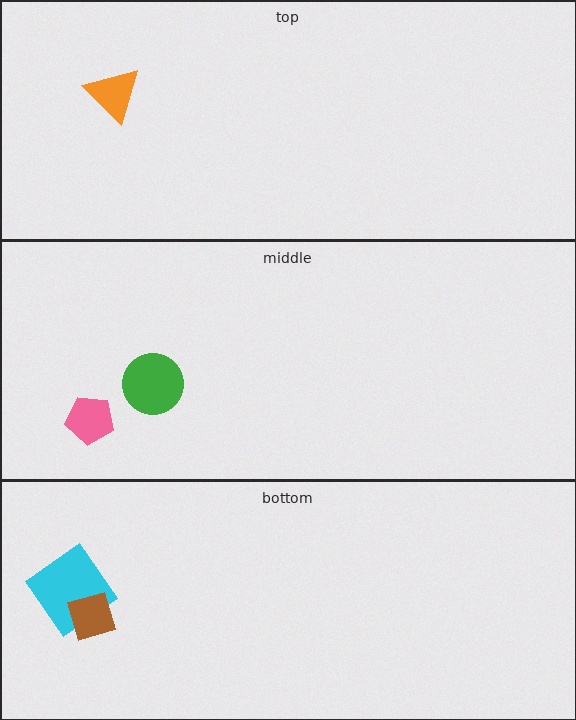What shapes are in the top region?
The orange triangle.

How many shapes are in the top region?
1.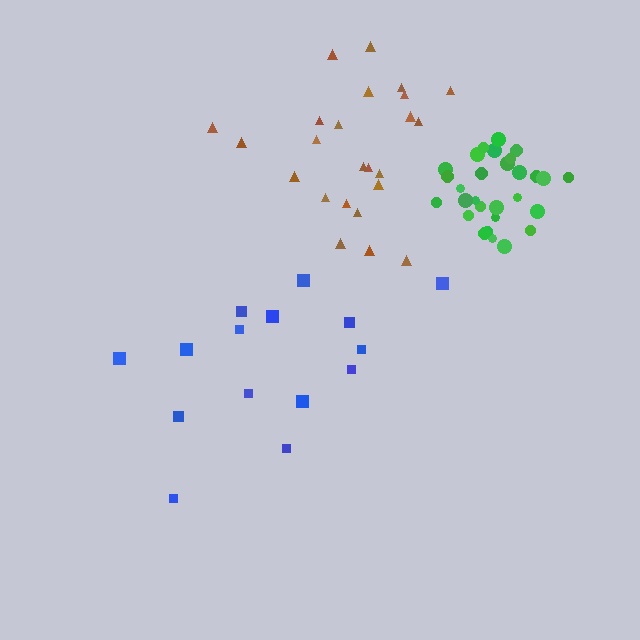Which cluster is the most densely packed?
Green.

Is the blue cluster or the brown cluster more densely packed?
Brown.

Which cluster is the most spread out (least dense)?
Blue.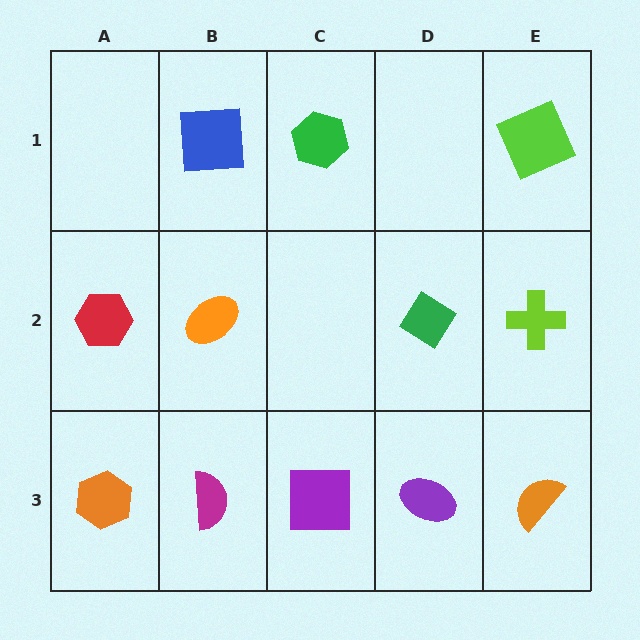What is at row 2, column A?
A red hexagon.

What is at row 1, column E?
A lime square.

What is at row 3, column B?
A magenta semicircle.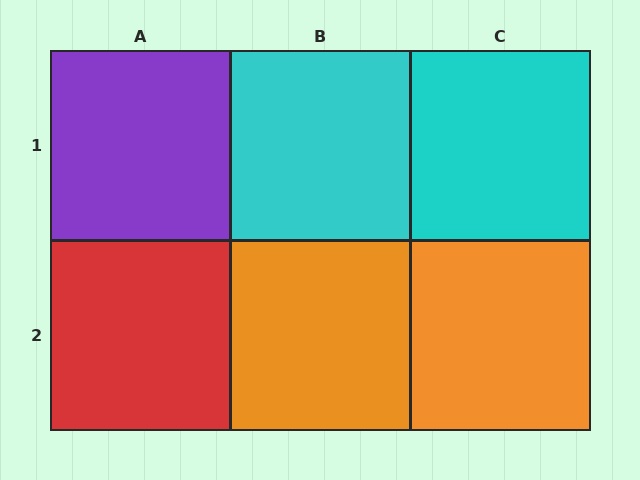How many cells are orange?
2 cells are orange.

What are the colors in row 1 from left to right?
Purple, cyan, cyan.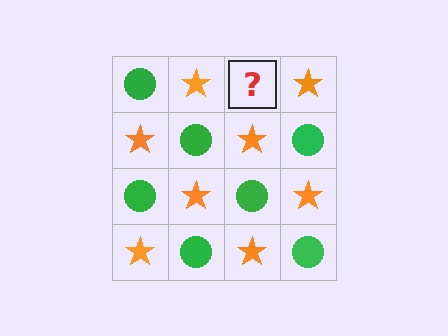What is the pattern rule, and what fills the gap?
The rule is that it alternates green circle and orange star in a checkerboard pattern. The gap should be filled with a green circle.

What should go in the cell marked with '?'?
The missing cell should contain a green circle.